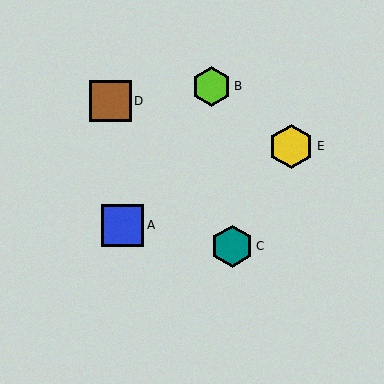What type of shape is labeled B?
Shape B is a lime hexagon.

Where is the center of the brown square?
The center of the brown square is at (110, 101).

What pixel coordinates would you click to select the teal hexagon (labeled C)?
Click at (232, 246) to select the teal hexagon C.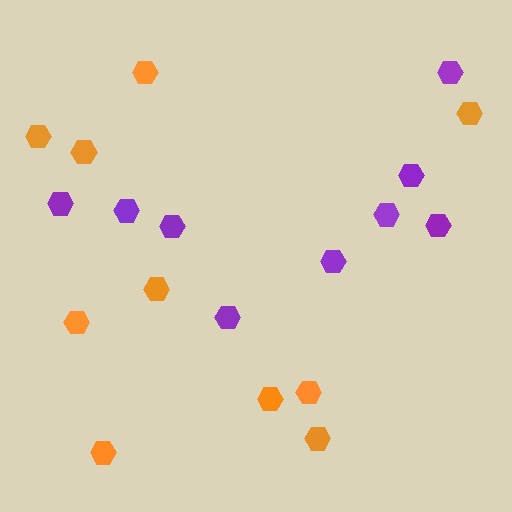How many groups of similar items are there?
There are 2 groups: one group of purple hexagons (9) and one group of orange hexagons (10).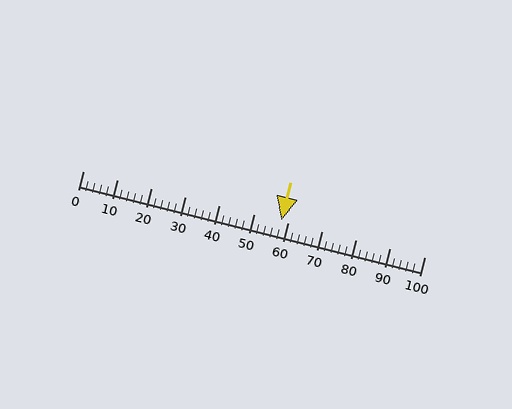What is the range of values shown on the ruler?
The ruler shows values from 0 to 100.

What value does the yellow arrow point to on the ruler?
The yellow arrow points to approximately 58.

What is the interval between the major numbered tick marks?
The major tick marks are spaced 10 units apart.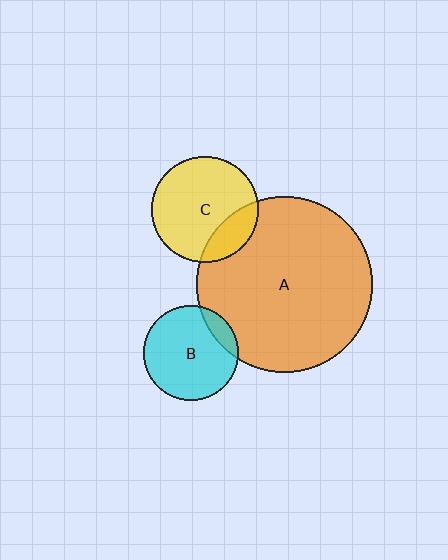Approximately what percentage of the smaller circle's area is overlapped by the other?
Approximately 15%.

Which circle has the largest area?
Circle A (orange).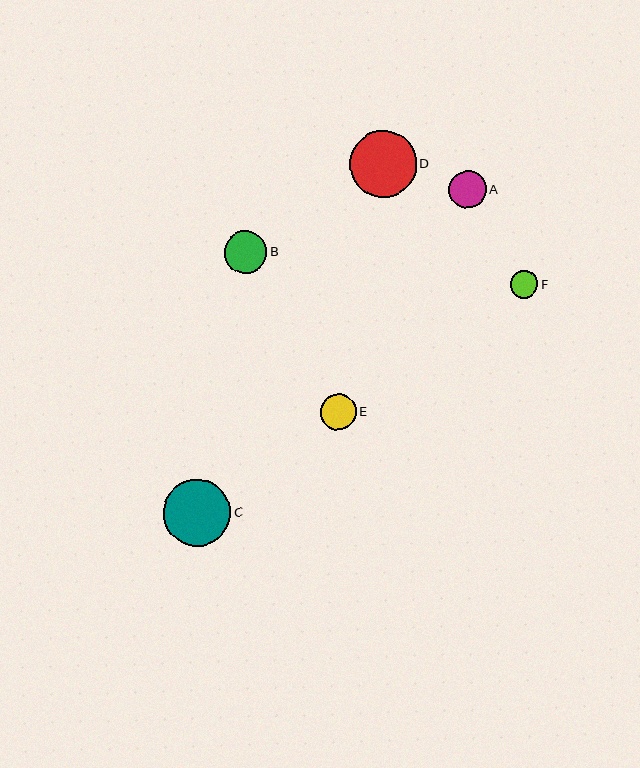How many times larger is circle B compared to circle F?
Circle B is approximately 1.5 times the size of circle F.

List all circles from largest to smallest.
From largest to smallest: C, D, B, A, E, F.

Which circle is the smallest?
Circle F is the smallest with a size of approximately 27 pixels.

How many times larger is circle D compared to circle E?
Circle D is approximately 1.9 times the size of circle E.